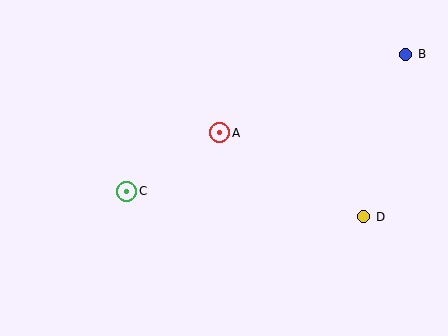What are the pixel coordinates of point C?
Point C is at (127, 191).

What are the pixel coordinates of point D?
Point D is at (364, 217).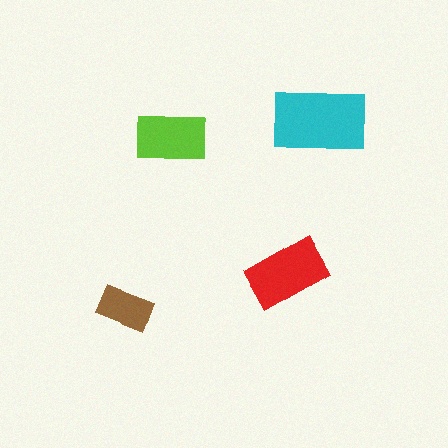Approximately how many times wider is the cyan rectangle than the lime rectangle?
About 1.5 times wider.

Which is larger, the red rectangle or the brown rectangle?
The red one.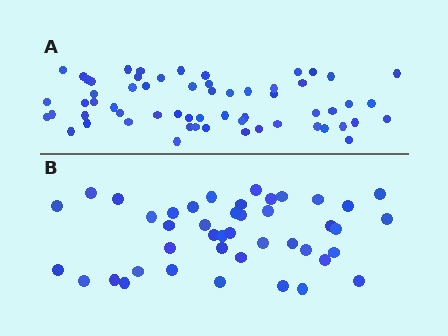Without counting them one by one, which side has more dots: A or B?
Region A (the top region) has more dots.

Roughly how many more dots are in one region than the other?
Region A has approximately 15 more dots than region B.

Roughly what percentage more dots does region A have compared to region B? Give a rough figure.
About 40% more.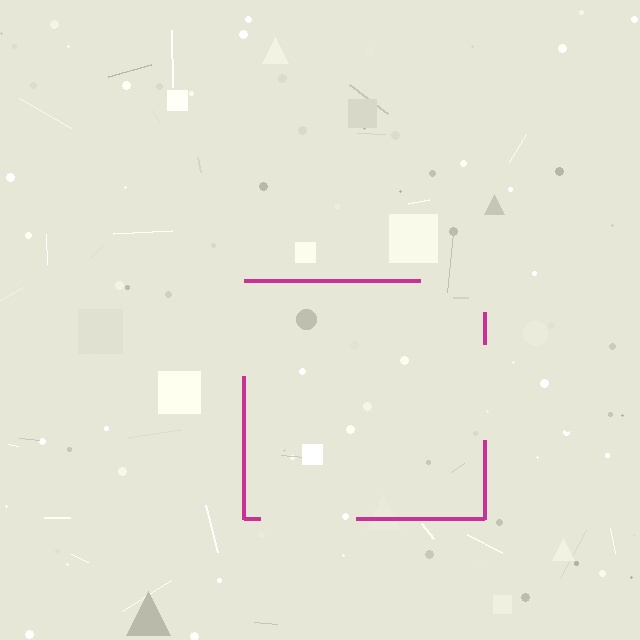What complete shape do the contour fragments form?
The contour fragments form a square.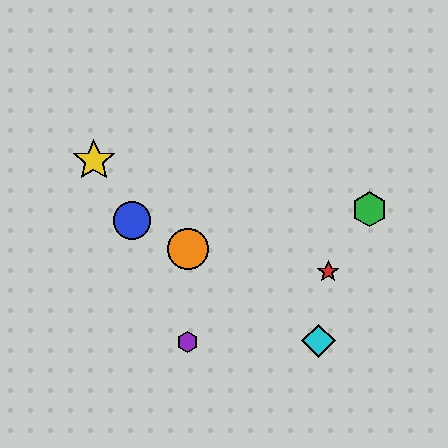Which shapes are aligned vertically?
The purple hexagon, the orange circle are aligned vertically.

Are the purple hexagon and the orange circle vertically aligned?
Yes, both are at x≈188.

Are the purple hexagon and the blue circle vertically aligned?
No, the purple hexagon is at x≈188 and the blue circle is at x≈132.